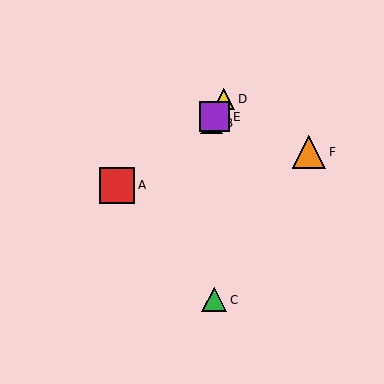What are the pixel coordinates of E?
Object E is at (215, 117).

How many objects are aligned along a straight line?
3 objects (B, D, E) are aligned along a straight line.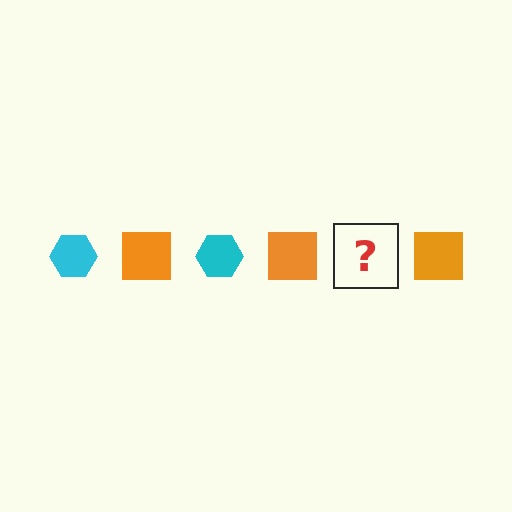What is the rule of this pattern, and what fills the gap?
The rule is that the pattern alternates between cyan hexagon and orange square. The gap should be filled with a cyan hexagon.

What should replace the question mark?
The question mark should be replaced with a cyan hexagon.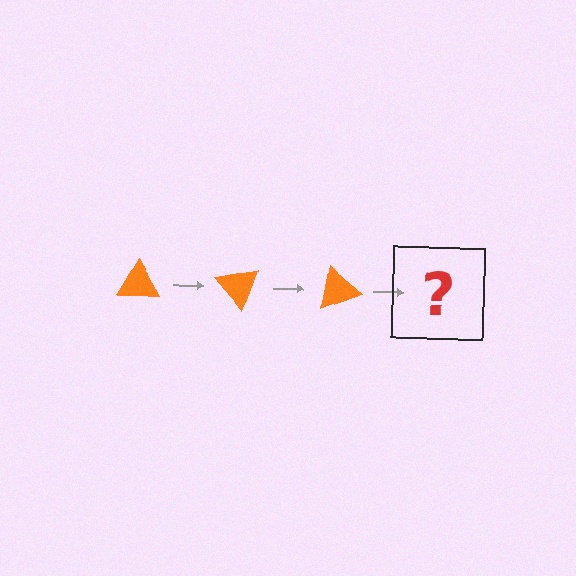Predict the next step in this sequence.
The next step is an orange triangle rotated 150 degrees.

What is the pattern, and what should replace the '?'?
The pattern is that the triangle rotates 50 degrees each step. The '?' should be an orange triangle rotated 150 degrees.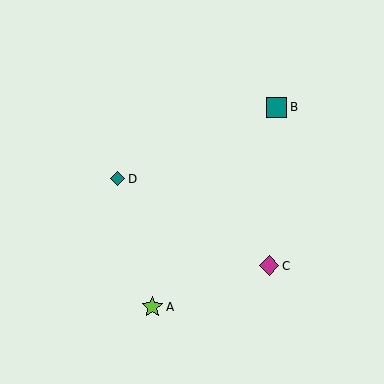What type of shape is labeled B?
Shape B is a teal square.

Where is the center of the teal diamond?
The center of the teal diamond is at (118, 179).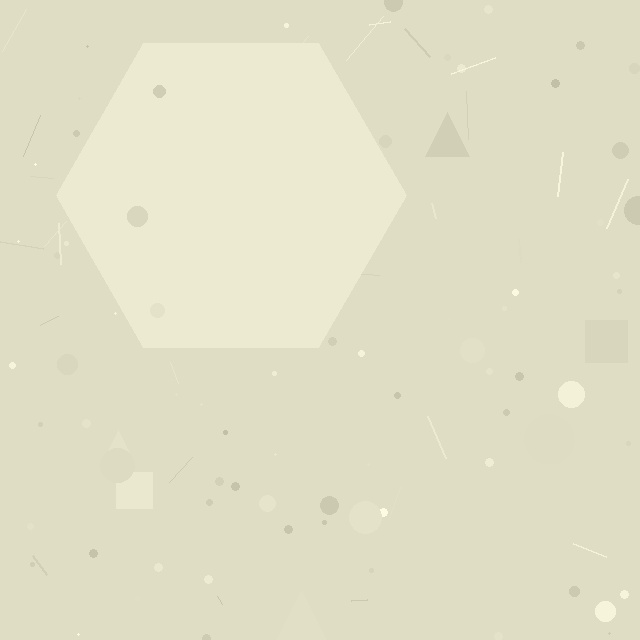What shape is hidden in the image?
A hexagon is hidden in the image.